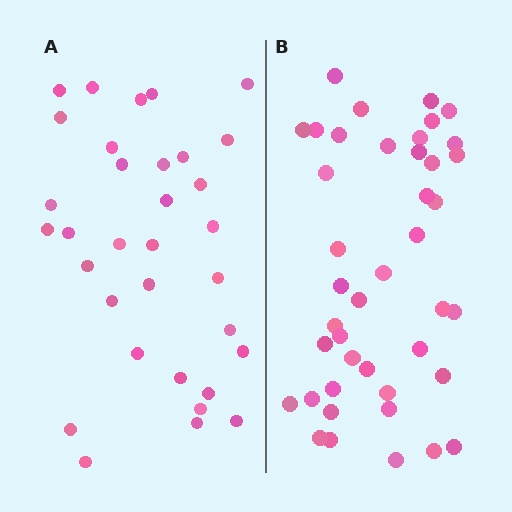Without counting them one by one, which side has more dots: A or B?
Region B (the right region) has more dots.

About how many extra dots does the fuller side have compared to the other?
Region B has roughly 8 or so more dots than region A.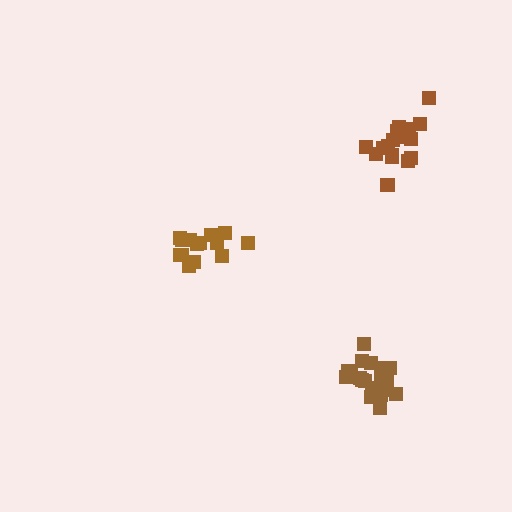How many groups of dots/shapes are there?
There are 3 groups.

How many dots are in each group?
Group 1: 21 dots, Group 2: 19 dots, Group 3: 15 dots (55 total).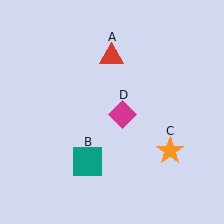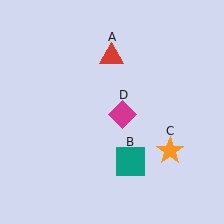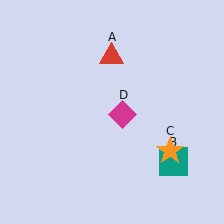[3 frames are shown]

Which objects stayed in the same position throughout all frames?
Red triangle (object A) and orange star (object C) and magenta diamond (object D) remained stationary.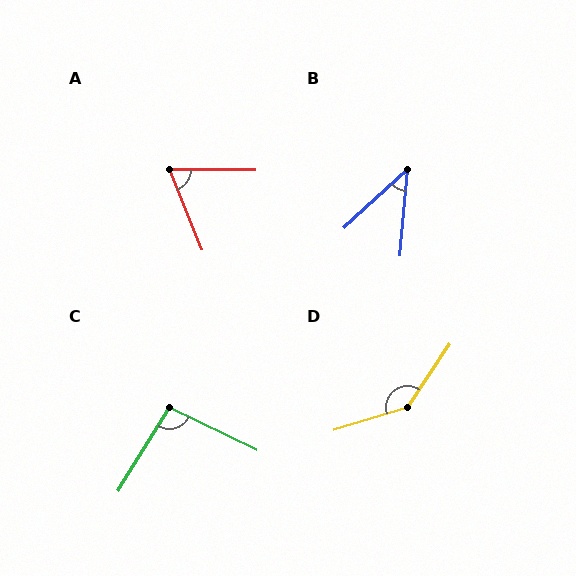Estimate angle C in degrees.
Approximately 96 degrees.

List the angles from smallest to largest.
B (43°), A (68°), C (96°), D (141°).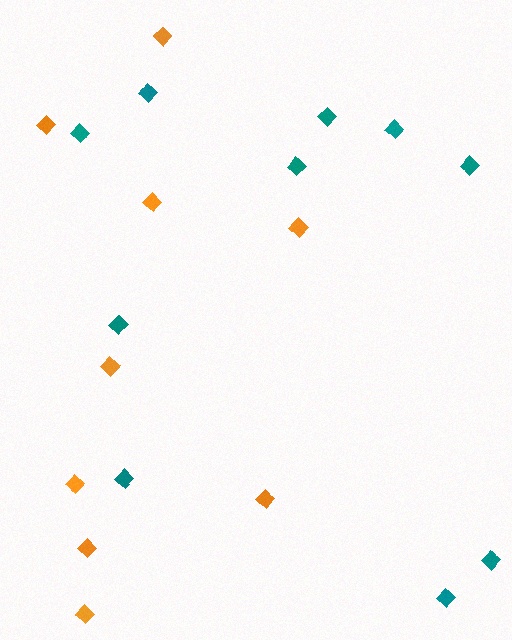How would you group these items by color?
There are 2 groups: one group of orange diamonds (9) and one group of teal diamonds (10).